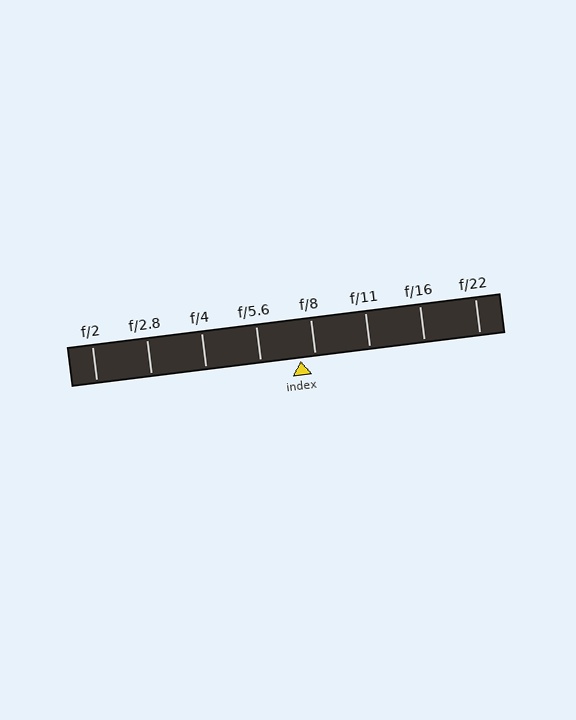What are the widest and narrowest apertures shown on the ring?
The widest aperture shown is f/2 and the narrowest is f/22.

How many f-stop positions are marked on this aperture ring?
There are 8 f-stop positions marked.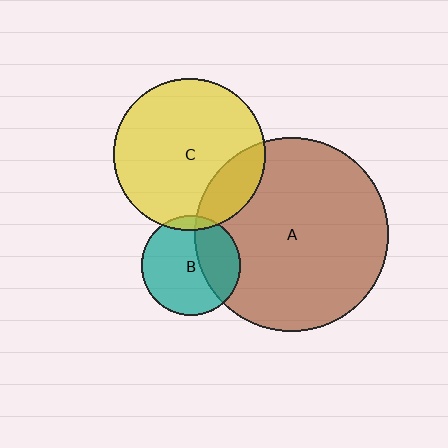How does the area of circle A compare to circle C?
Approximately 1.6 times.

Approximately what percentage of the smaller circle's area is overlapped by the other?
Approximately 5%.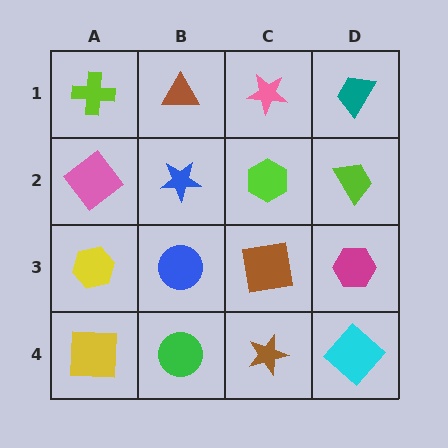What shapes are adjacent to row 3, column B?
A blue star (row 2, column B), a green circle (row 4, column B), a yellow hexagon (row 3, column A), a brown square (row 3, column C).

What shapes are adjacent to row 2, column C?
A pink star (row 1, column C), a brown square (row 3, column C), a blue star (row 2, column B), a lime trapezoid (row 2, column D).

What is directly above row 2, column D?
A teal trapezoid.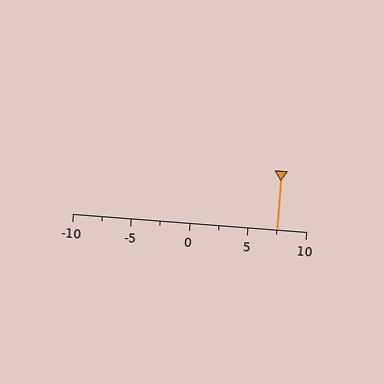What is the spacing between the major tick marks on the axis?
The major ticks are spaced 5 apart.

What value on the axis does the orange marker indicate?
The marker indicates approximately 7.5.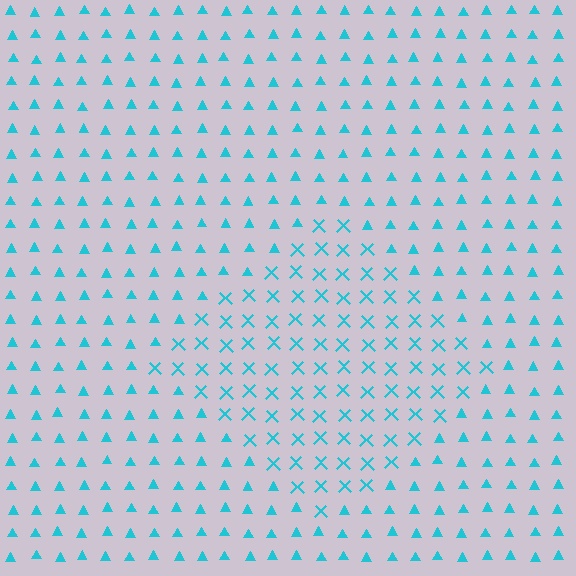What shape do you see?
I see a diamond.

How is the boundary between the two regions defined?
The boundary is defined by a change in element shape: X marks inside vs. triangles outside. All elements share the same color and spacing.